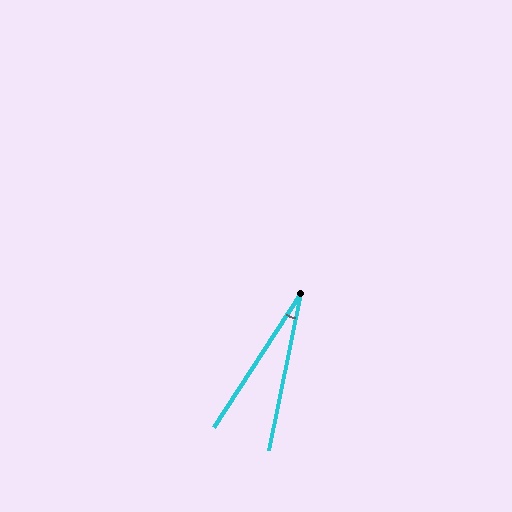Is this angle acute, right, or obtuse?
It is acute.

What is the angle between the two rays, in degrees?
Approximately 21 degrees.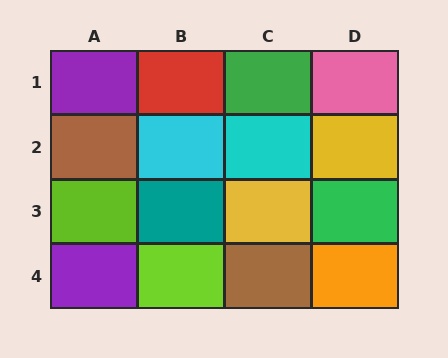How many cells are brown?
2 cells are brown.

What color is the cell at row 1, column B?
Red.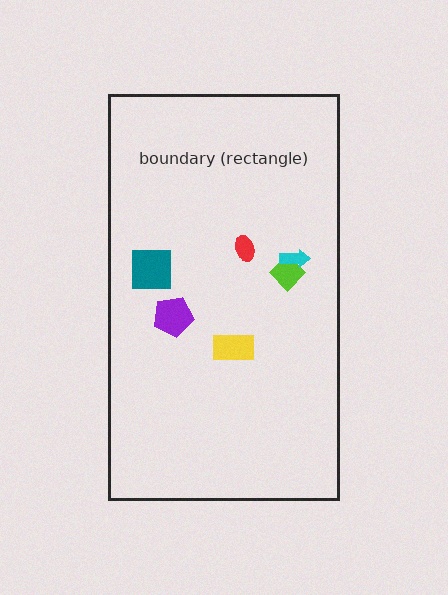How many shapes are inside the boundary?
6 inside, 0 outside.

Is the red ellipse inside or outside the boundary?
Inside.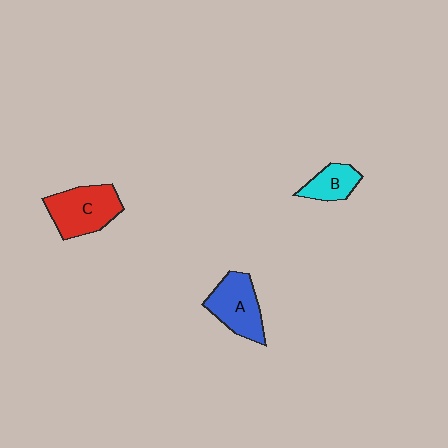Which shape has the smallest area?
Shape B (cyan).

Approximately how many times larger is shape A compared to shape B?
Approximately 1.6 times.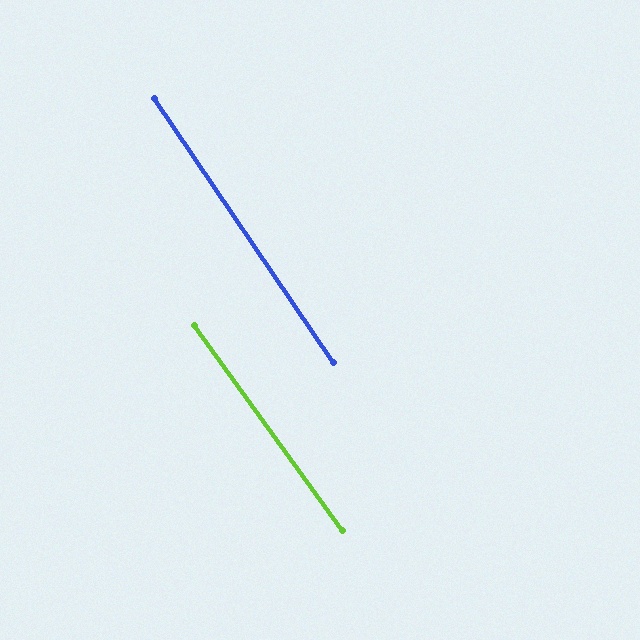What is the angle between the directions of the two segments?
Approximately 2 degrees.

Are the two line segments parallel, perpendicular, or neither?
Parallel — their directions differ by only 1.5°.